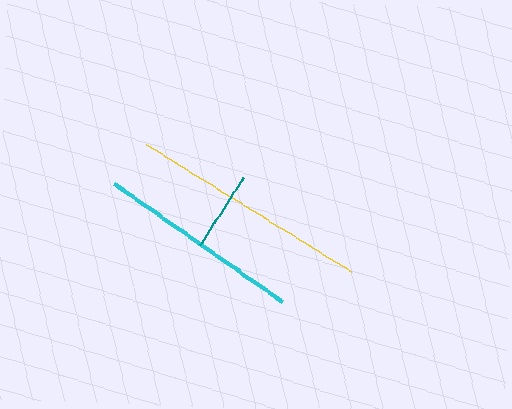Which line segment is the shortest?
The teal line is the shortest at approximately 80 pixels.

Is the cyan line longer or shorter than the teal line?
The cyan line is longer than the teal line.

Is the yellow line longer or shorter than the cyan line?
The yellow line is longer than the cyan line.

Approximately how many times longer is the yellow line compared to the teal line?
The yellow line is approximately 3.0 times the length of the teal line.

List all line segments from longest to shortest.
From longest to shortest: yellow, cyan, teal.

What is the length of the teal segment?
The teal segment is approximately 80 pixels long.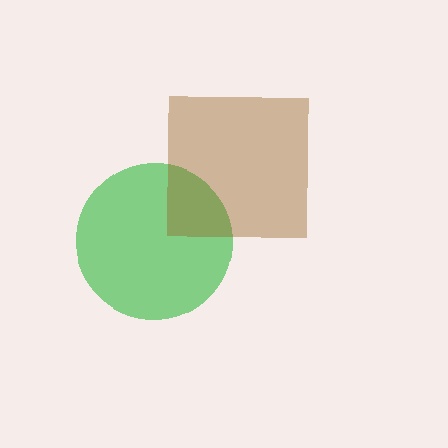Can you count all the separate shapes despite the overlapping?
Yes, there are 2 separate shapes.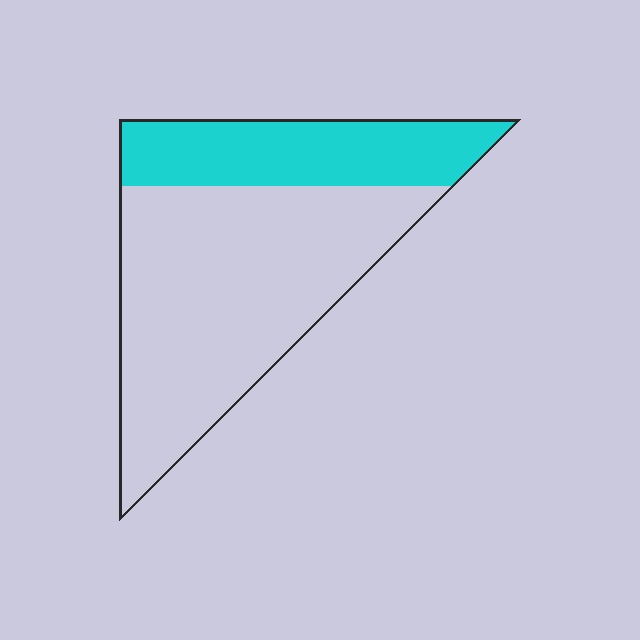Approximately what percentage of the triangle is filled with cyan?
Approximately 30%.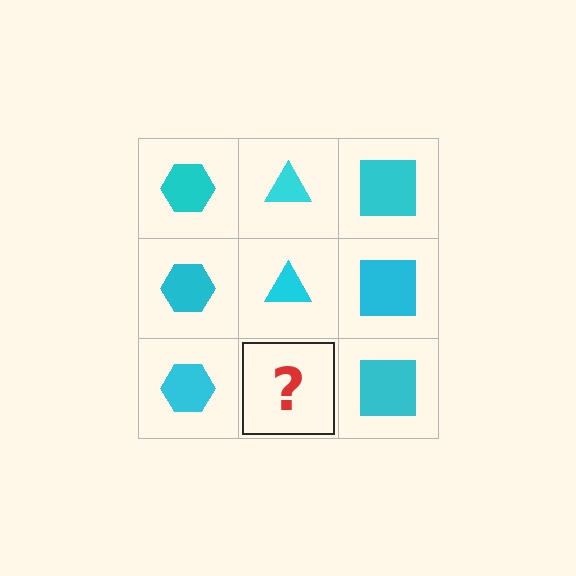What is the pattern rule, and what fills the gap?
The rule is that each column has a consistent shape. The gap should be filled with a cyan triangle.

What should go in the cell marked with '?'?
The missing cell should contain a cyan triangle.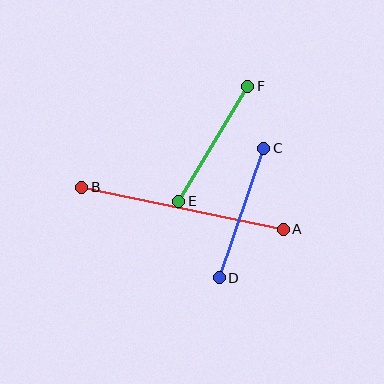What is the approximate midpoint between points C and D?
The midpoint is at approximately (242, 213) pixels.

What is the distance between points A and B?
The distance is approximately 205 pixels.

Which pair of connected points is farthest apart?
Points A and B are farthest apart.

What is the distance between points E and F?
The distance is approximately 134 pixels.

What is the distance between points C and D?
The distance is approximately 137 pixels.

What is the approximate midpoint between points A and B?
The midpoint is at approximately (183, 208) pixels.